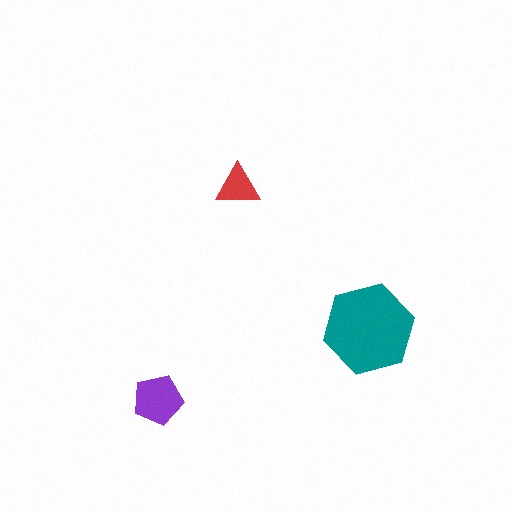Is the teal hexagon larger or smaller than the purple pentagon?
Larger.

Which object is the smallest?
The red triangle.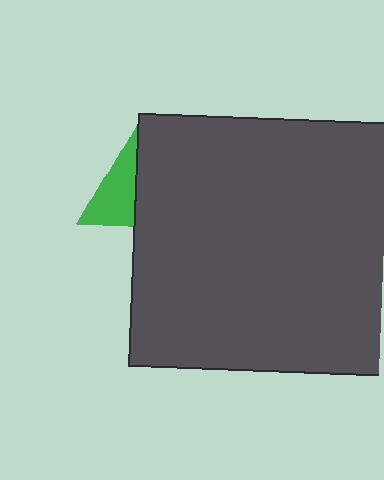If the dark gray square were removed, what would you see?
You would see the complete green triangle.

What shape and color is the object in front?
The object in front is a dark gray square.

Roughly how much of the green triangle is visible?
A small part of it is visible (roughly 42%).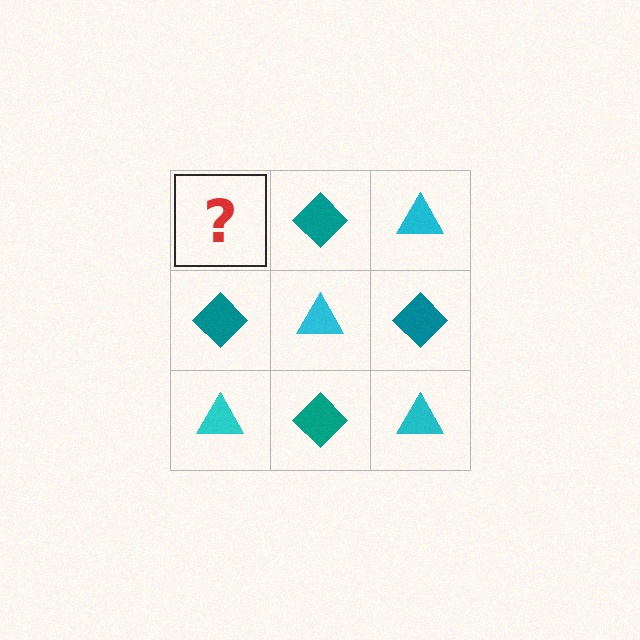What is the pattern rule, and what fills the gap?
The rule is that it alternates cyan triangle and teal diamond in a checkerboard pattern. The gap should be filled with a cyan triangle.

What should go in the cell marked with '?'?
The missing cell should contain a cyan triangle.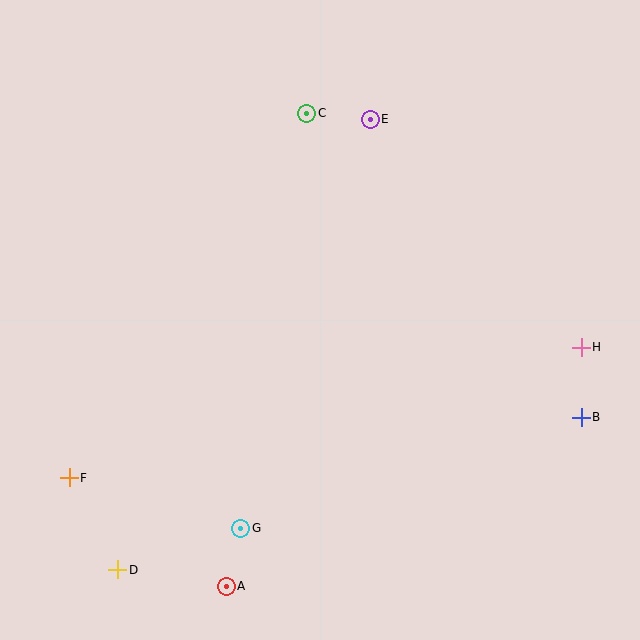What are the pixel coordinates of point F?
Point F is at (69, 478).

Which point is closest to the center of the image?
Point C at (307, 113) is closest to the center.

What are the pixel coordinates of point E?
Point E is at (370, 119).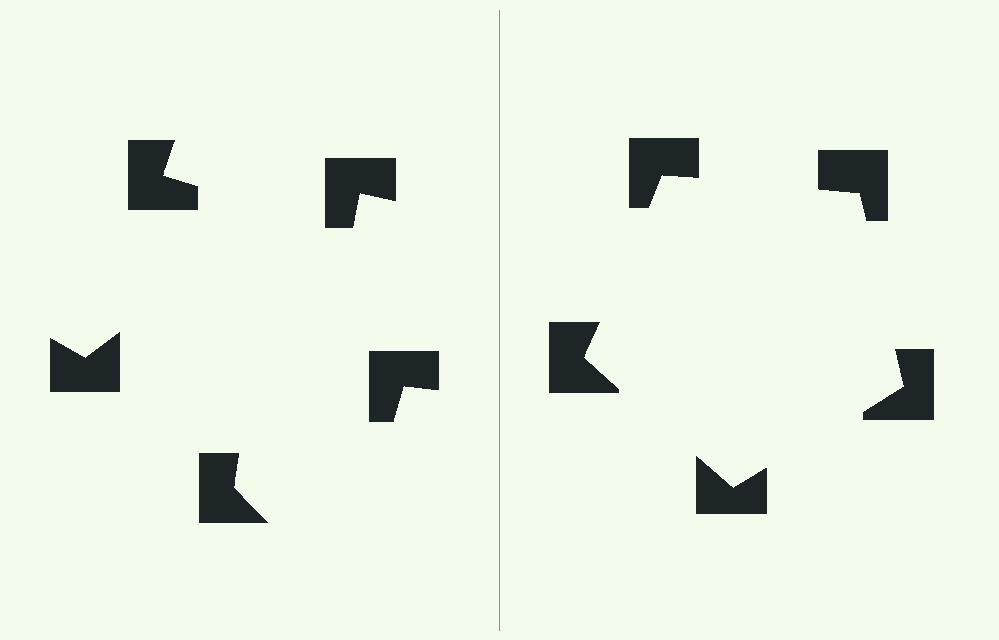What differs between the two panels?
The notched squares are positioned identically on both sides; only the wedge orientations differ. On the right they align to a pentagon; on the left they are misaligned.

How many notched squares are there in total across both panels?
10 — 5 on each side.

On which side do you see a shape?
An illusory pentagon appears on the right side. On the left side the wedge cuts are rotated, so no coherent shape forms.